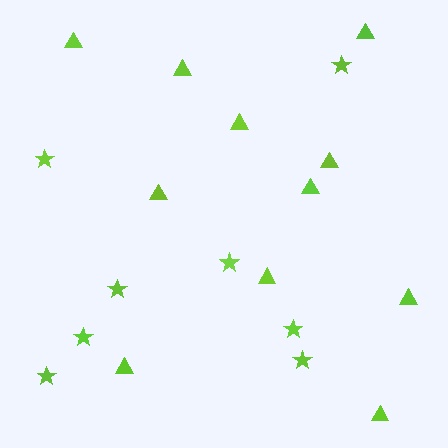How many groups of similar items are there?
There are 2 groups: one group of triangles (11) and one group of stars (8).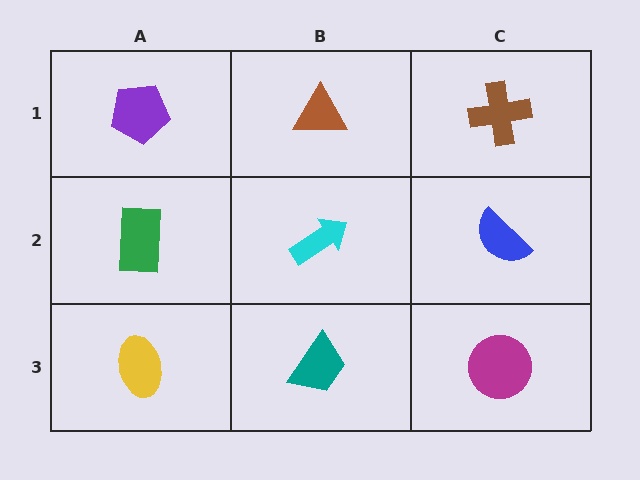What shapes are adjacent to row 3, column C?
A blue semicircle (row 2, column C), a teal trapezoid (row 3, column B).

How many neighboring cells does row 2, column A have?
3.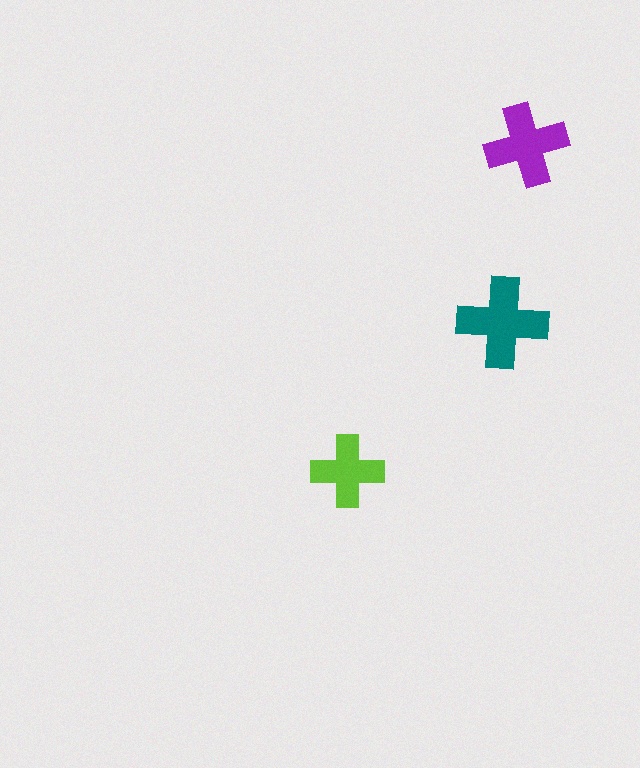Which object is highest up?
The purple cross is topmost.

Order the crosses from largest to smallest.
the teal one, the purple one, the lime one.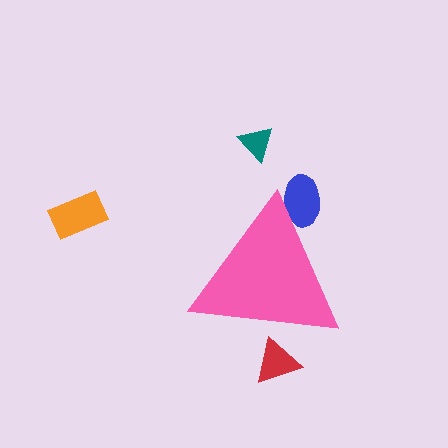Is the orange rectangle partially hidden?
No, the orange rectangle is fully visible.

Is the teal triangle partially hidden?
No, the teal triangle is fully visible.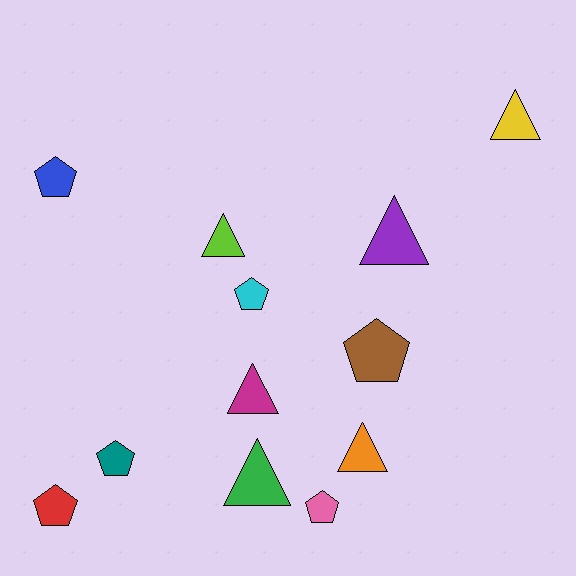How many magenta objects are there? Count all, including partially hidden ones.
There is 1 magenta object.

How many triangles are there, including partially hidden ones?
There are 6 triangles.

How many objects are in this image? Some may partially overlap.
There are 12 objects.